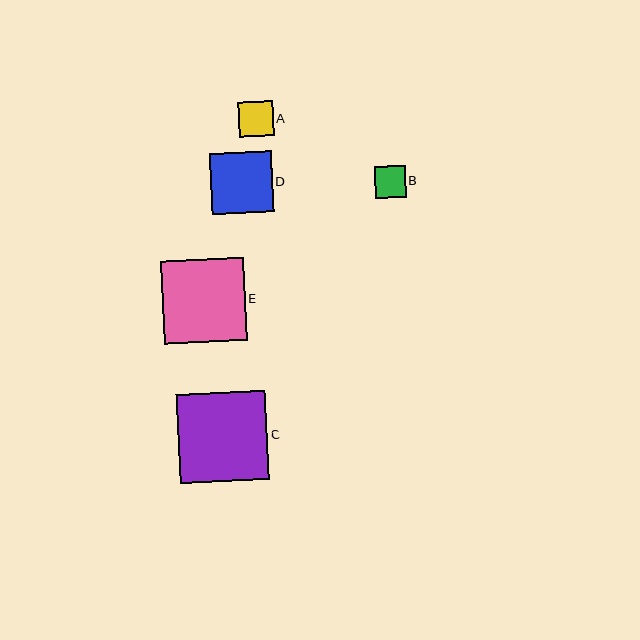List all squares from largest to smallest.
From largest to smallest: C, E, D, A, B.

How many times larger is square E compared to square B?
Square E is approximately 2.6 times the size of square B.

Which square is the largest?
Square C is the largest with a size of approximately 89 pixels.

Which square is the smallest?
Square B is the smallest with a size of approximately 31 pixels.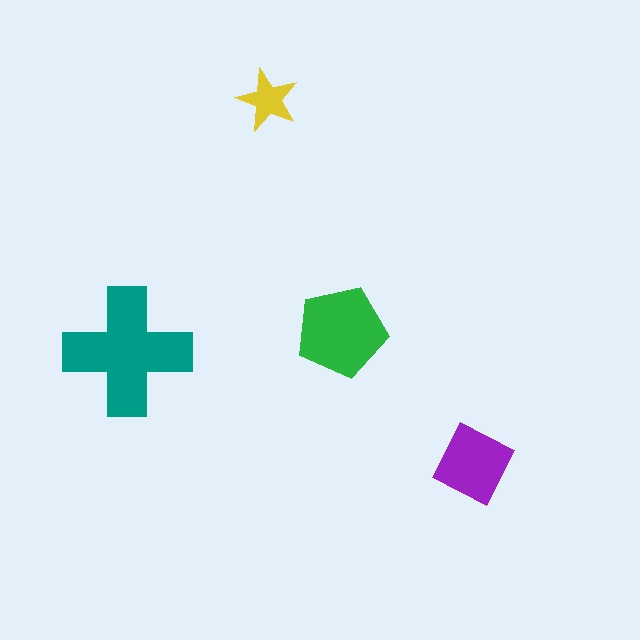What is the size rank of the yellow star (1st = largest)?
4th.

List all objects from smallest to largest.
The yellow star, the purple diamond, the green pentagon, the teal cross.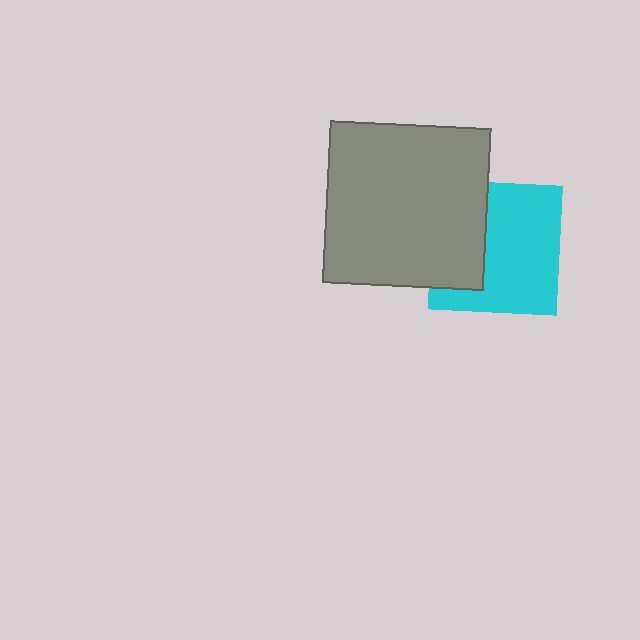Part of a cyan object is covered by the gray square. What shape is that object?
It is a square.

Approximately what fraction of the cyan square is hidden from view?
Roughly 36% of the cyan square is hidden behind the gray square.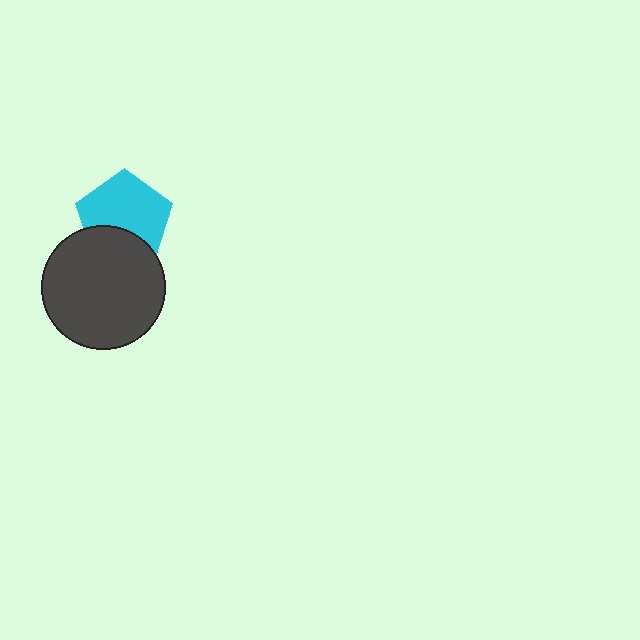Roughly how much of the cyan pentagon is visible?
Most of it is visible (roughly 68%).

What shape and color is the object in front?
The object in front is a dark gray circle.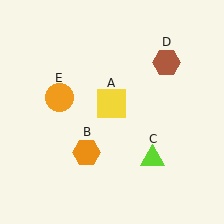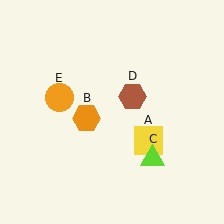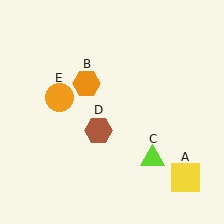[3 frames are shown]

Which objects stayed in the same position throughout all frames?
Lime triangle (object C) and orange circle (object E) remained stationary.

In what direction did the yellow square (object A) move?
The yellow square (object A) moved down and to the right.